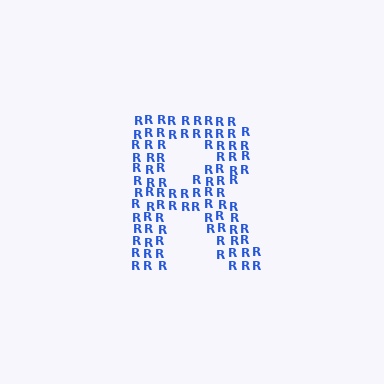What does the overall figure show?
The overall figure shows the letter R.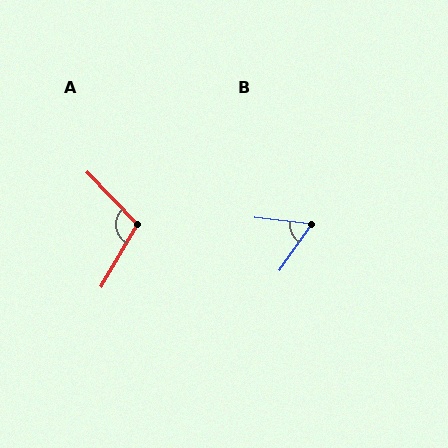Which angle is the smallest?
B, at approximately 62 degrees.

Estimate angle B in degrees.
Approximately 62 degrees.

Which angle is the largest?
A, at approximately 106 degrees.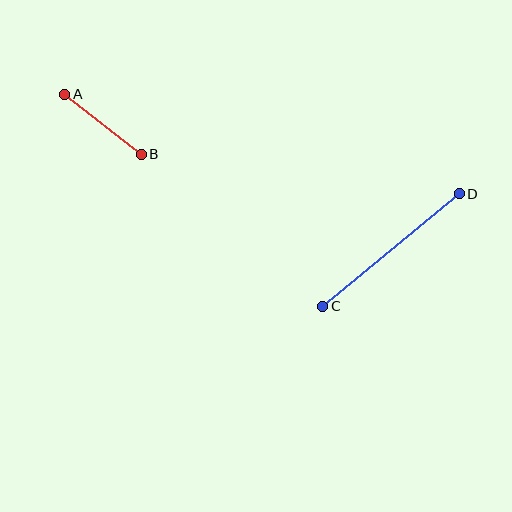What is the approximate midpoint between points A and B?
The midpoint is at approximately (103, 124) pixels.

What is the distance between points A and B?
The distance is approximately 97 pixels.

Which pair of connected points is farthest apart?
Points C and D are farthest apart.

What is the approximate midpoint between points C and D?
The midpoint is at approximately (391, 250) pixels.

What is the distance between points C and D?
The distance is approximately 177 pixels.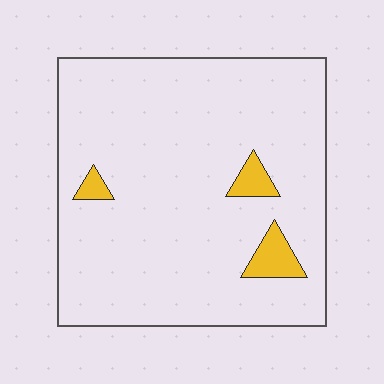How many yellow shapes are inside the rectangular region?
3.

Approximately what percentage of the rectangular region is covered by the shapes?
Approximately 5%.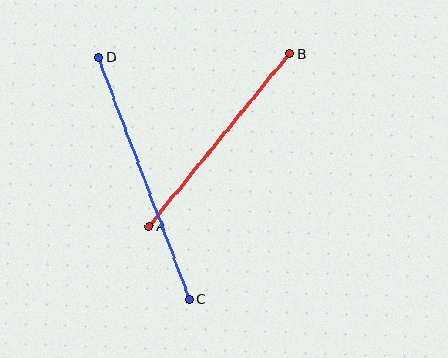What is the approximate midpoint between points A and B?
The midpoint is at approximately (219, 140) pixels.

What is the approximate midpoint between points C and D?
The midpoint is at approximately (144, 178) pixels.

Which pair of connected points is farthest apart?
Points C and D are farthest apart.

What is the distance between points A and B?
The distance is approximately 223 pixels.